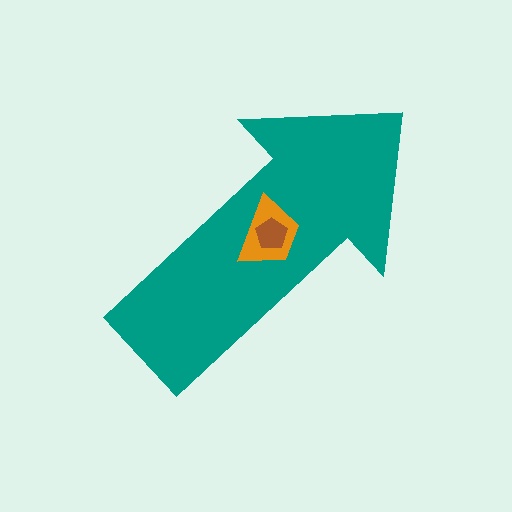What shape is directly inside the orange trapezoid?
The brown pentagon.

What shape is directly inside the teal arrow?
The orange trapezoid.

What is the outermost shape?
The teal arrow.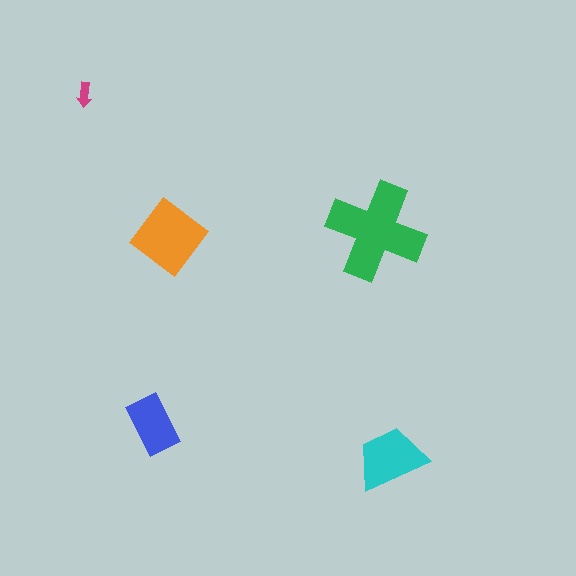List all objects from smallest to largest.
The magenta arrow, the blue rectangle, the cyan trapezoid, the orange diamond, the green cross.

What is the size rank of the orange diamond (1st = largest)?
2nd.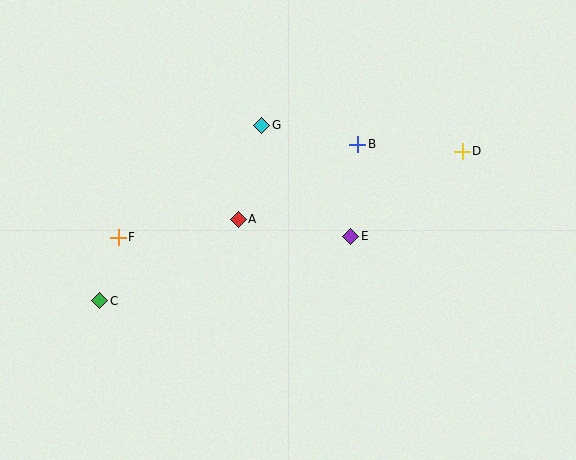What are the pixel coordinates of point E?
Point E is at (351, 236).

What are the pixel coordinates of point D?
Point D is at (462, 151).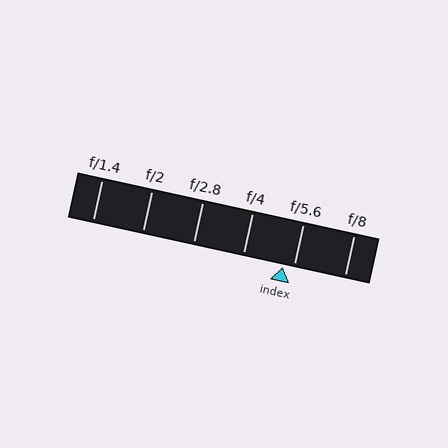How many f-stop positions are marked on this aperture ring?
There are 6 f-stop positions marked.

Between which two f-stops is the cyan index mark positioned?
The index mark is between f/4 and f/5.6.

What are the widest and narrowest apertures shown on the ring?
The widest aperture shown is f/1.4 and the narrowest is f/8.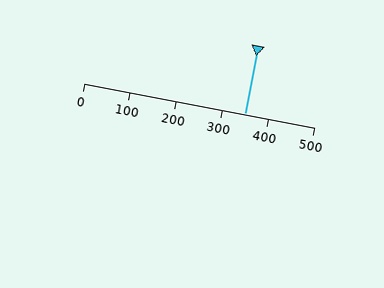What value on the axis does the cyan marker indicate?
The marker indicates approximately 350.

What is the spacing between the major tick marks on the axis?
The major ticks are spaced 100 apart.